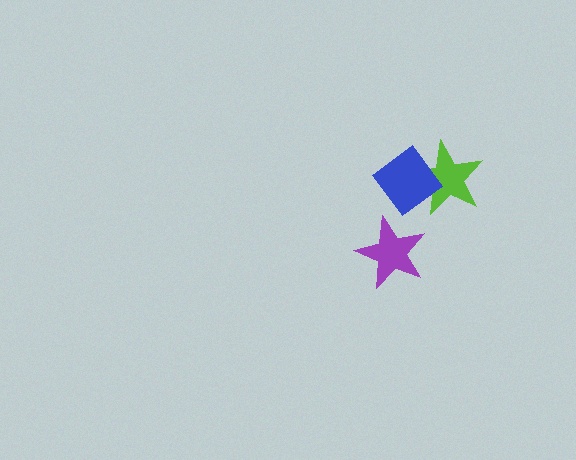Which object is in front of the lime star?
The blue diamond is in front of the lime star.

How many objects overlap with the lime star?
1 object overlaps with the lime star.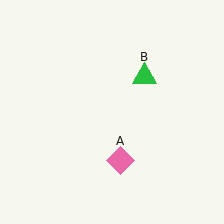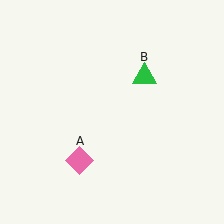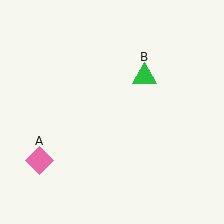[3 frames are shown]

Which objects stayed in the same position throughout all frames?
Green triangle (object B) remained stationary.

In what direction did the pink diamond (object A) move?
The pink diamond (object A) moved left.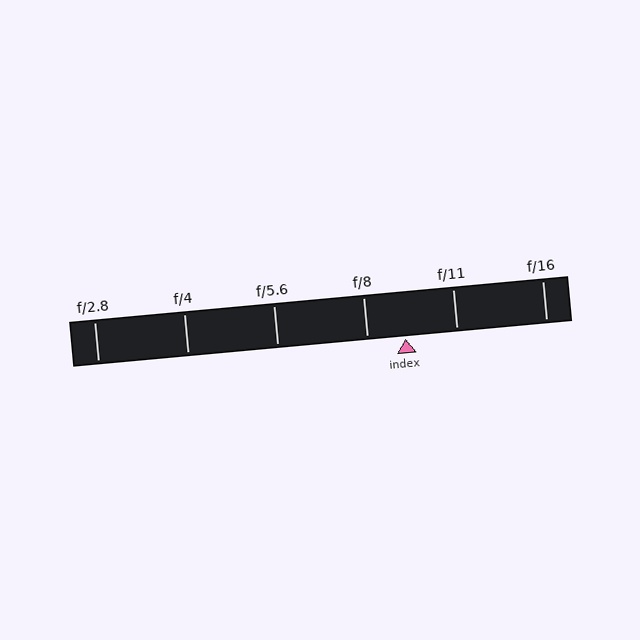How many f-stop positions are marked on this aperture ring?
There are 6 f-stop positions marked.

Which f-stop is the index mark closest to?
The index mark is closest to f/8.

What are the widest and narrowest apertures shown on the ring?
The widest aperture shown is f/2.8 and the narrowest is f/16.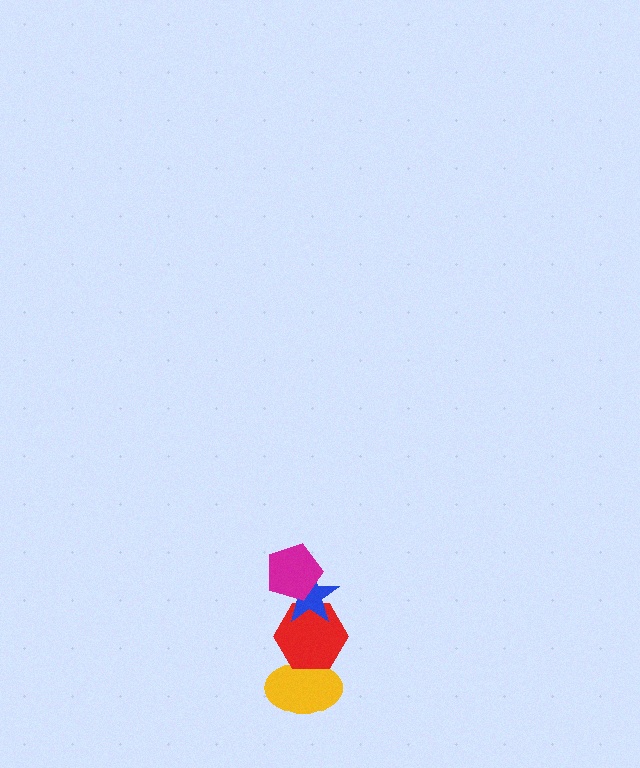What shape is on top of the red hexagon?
The blue star is on top of the red hexagon.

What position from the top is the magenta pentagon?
The magenta pentagon is 1st from the top.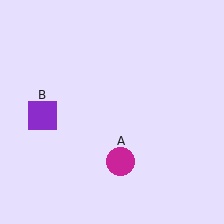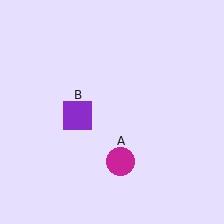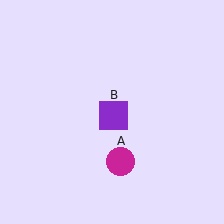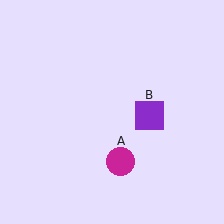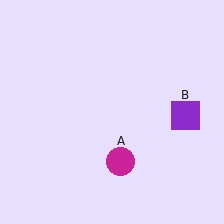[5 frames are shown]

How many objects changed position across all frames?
1 object changed position: purple square (object B).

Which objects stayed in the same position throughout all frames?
Magenta circle (object A) remained stationary.